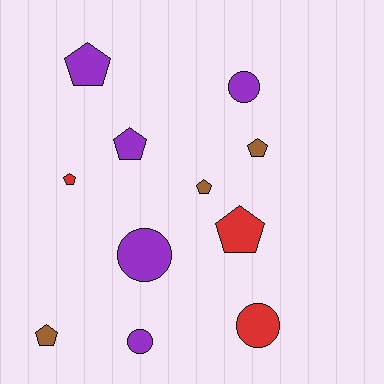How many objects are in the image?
There are 11 objects.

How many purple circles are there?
There are 3 purple circles.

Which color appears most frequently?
Purple, with 5 objects.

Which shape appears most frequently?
Pentagon, with 7 objects.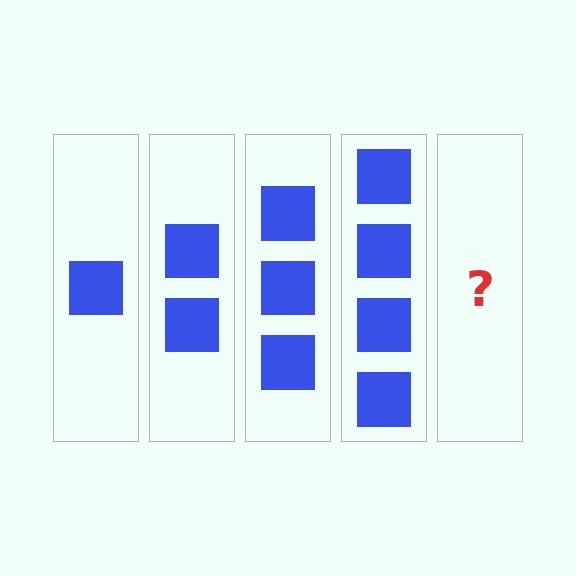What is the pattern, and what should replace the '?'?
The pattern is that each step adds one more square. The '?' should be 5 squares.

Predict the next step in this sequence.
The next step is 5 squares.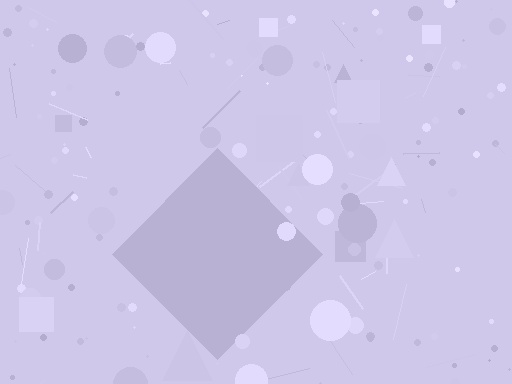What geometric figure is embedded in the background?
A diamond is embedded in the background.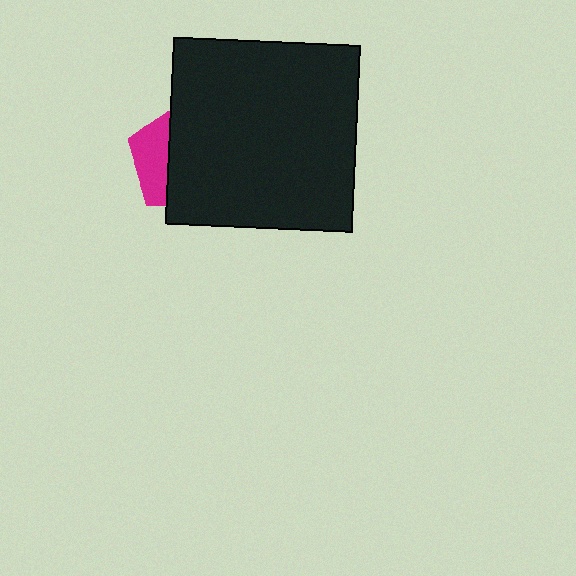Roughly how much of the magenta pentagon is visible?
A small part of it is visible (roughly 31%).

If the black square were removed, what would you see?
You would see the complete magenta pentagon.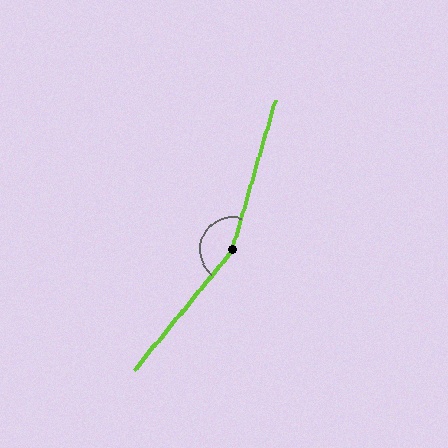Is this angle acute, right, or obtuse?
It is obtuse.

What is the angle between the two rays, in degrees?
Approximately 157 degrees.